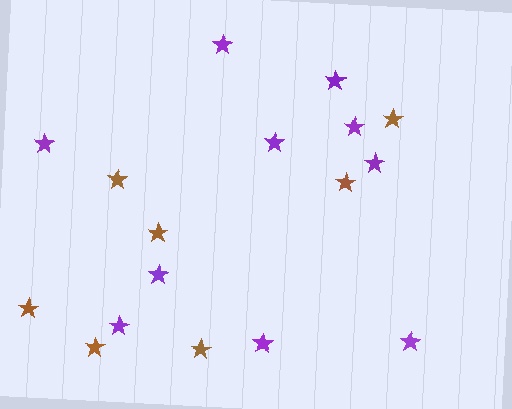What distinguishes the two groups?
There are 2 groups: one group of brown stars (7) and one group of purple stars (10).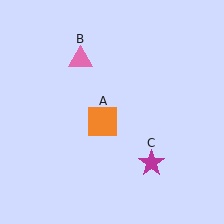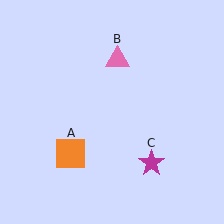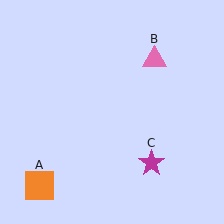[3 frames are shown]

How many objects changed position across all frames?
2 objects changed position: orange square (object A), pink triangle (object B).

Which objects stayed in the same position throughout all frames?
Magenta star (object C) remained stationary.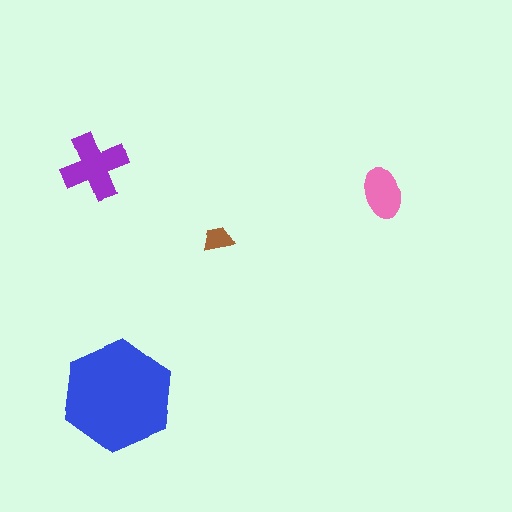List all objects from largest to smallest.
The blue hexagon, the purple cross, the pink ellipse, the brown trapezoid.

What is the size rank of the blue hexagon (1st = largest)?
1st.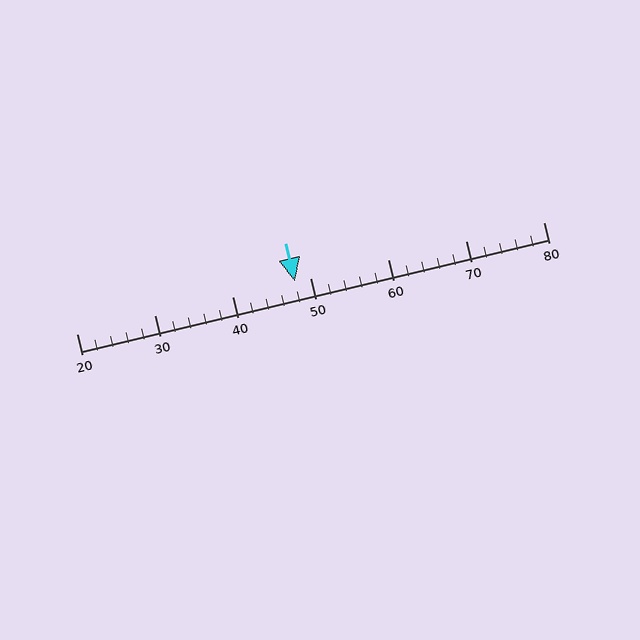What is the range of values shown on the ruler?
The ruler shows values from 20 to 80.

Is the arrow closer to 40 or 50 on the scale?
The arrow is closer to 50.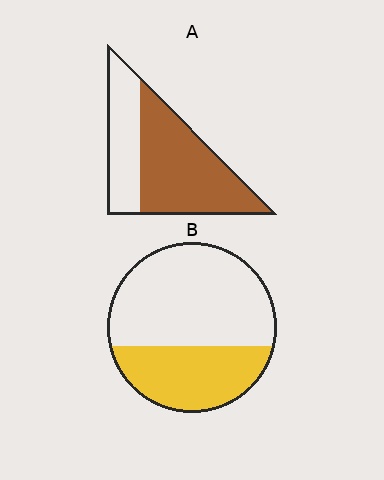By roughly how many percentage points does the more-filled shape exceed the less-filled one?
By roughly 30 percentage points (A over B).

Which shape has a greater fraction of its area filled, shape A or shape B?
Shape A.